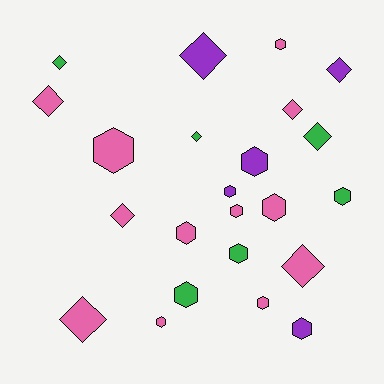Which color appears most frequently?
Pink, with 12 objects.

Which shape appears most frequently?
Hexagon, with 13 objects.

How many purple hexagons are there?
There are 3 purple hexagons.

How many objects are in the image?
There are 23 objects.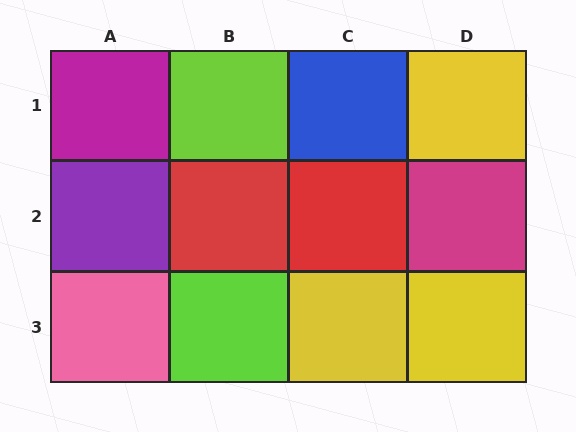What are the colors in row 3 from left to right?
Pink, lime, yellow, yellow.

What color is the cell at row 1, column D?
Yellow.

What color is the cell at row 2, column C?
Red.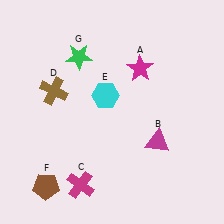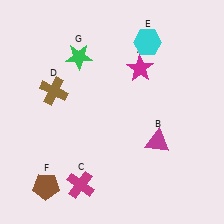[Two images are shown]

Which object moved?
The cyan hexagon (E) moved up.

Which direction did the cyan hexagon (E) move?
The cyan hexagon (E) moved up.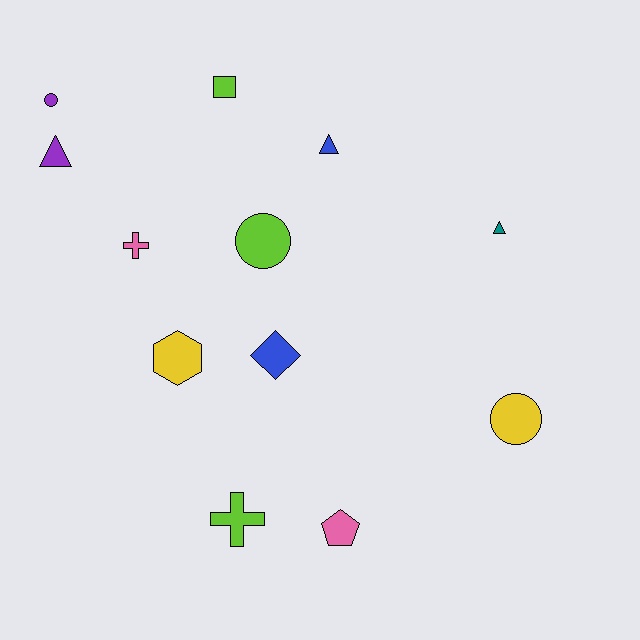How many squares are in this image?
There is 1 square.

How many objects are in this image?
There are 12 objects.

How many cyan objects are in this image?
There are no cyan objects.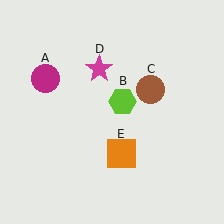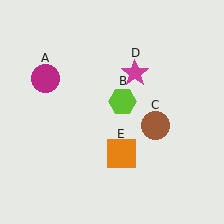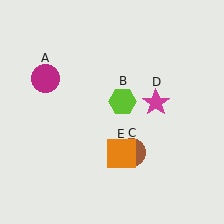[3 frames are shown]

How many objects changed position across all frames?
2 objects changed position: brown circle (object C), magenta star (object D).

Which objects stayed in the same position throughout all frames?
Magenta circle (object A) and lime hexagon (object B) and orange square (object E) remained stationary.